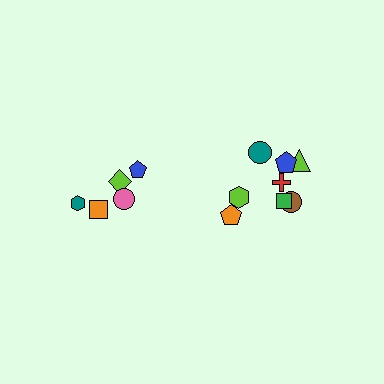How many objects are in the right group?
There are 8 objects.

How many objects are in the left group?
There are 5 objects.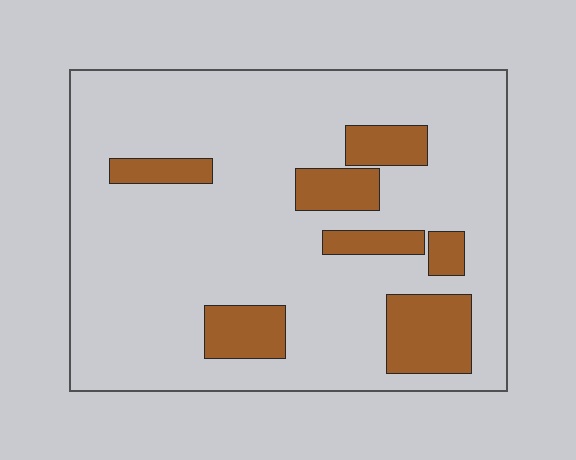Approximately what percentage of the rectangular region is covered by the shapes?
Approximately 20%.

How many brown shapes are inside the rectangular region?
7.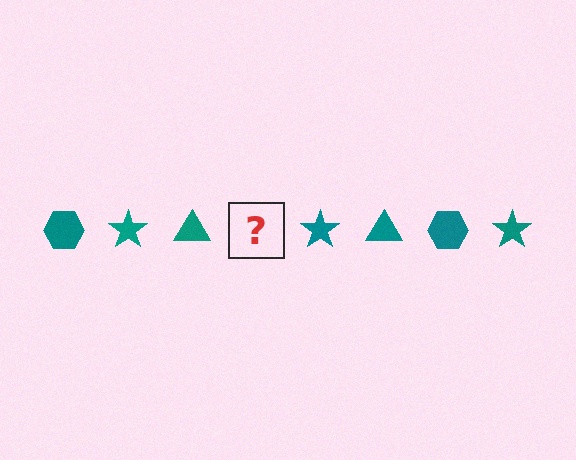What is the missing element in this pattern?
The missing element is a teal hexagon.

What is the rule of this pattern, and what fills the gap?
The rule is that the pattern cycles through hexagon, star, triangle shapes in teal. The gap should be filled with a teal hexagon.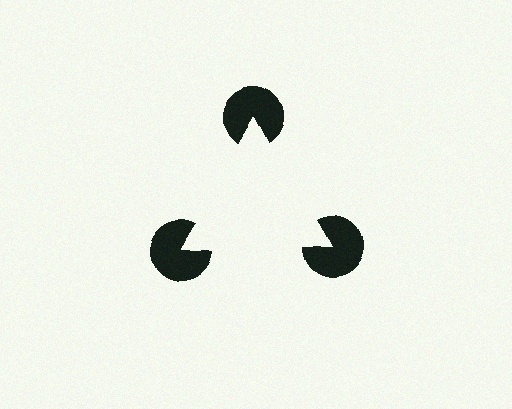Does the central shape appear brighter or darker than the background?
It typically appears slightly brighter than the background, even though no actual brightness change is drawn.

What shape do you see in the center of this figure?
An illusory triangle — its edges are inferred from the aligned wedge cuts in the pac-man discs, not physically drawn.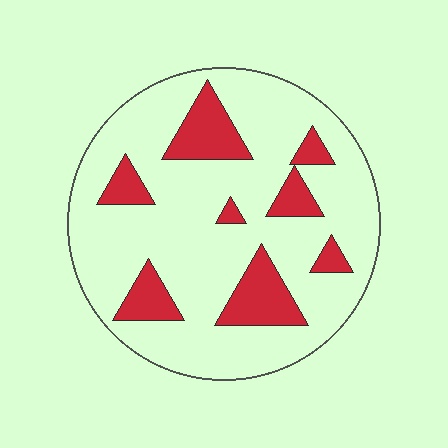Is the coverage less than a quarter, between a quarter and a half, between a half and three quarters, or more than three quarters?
Less than a quarter.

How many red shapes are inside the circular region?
8.